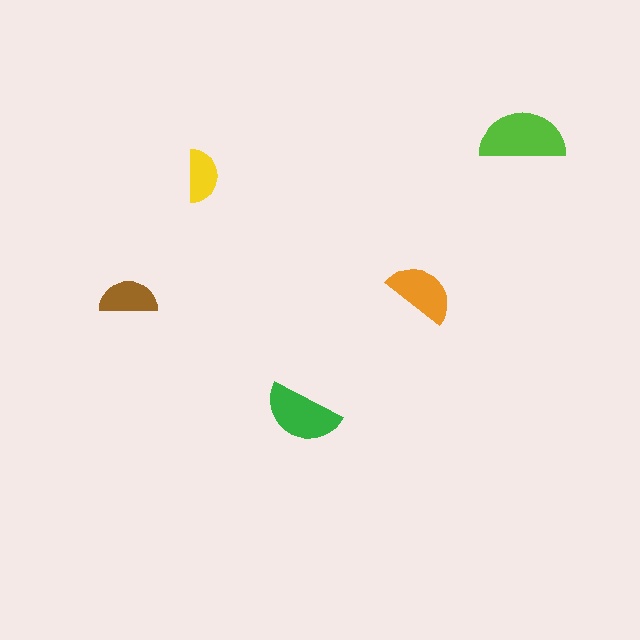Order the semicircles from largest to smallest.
the lime one, the green one, the orange one, the brown one, the yellow one.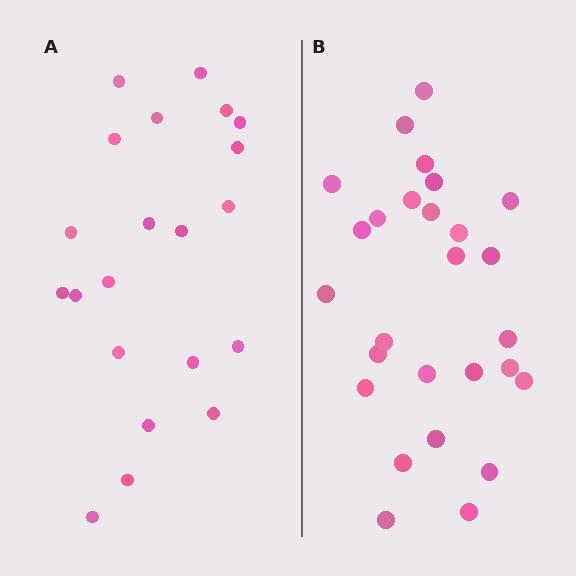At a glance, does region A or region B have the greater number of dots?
Region B (the right region) has more dots.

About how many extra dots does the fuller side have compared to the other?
Region B has about 6 more dots than region A.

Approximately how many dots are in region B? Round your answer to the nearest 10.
About 30 dots. (The exact count is 27, which rounds to 30.)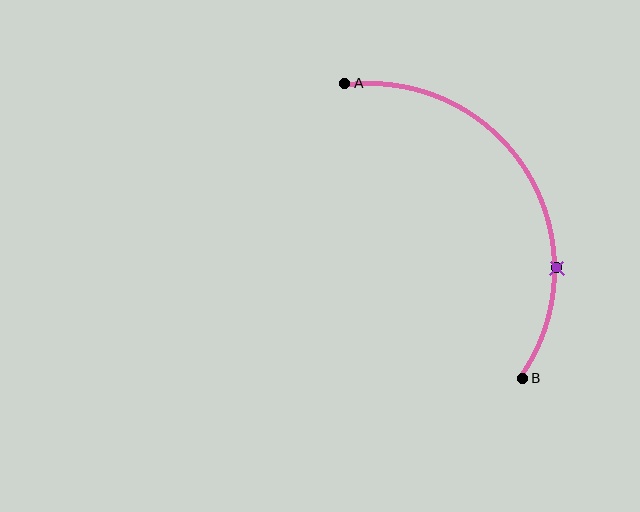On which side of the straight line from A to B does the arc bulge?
The arc bulges to the right of the straight line connecting A and B.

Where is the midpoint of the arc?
The arc midpoint is the point on the curve farthest from the straight line joining A and B. It sits to the right of that line.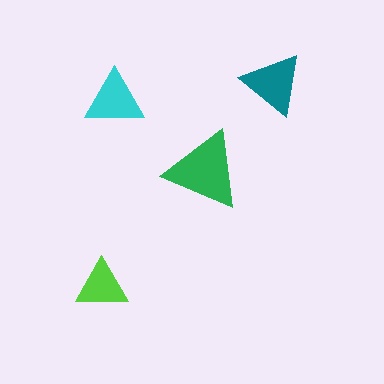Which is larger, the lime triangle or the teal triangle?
The teal one.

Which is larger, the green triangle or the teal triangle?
The green one.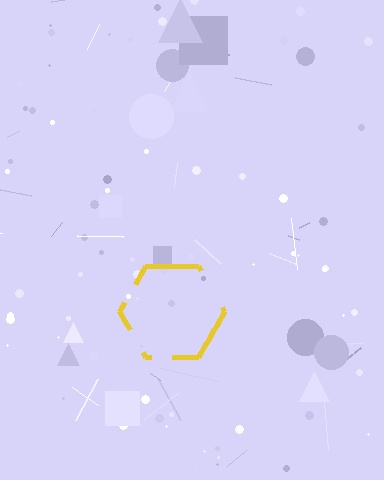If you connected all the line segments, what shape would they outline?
They would outline a hexagon.